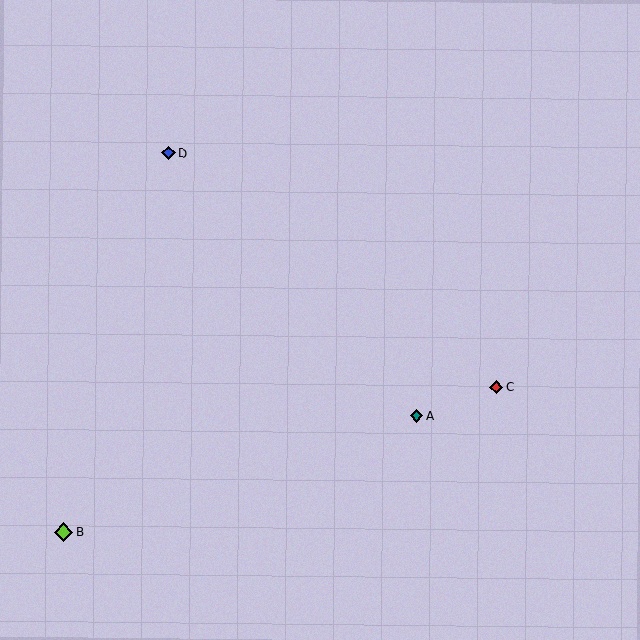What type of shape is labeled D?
Shape D is a blue diamond.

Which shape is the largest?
The lime diamond (labeled B) is the largest.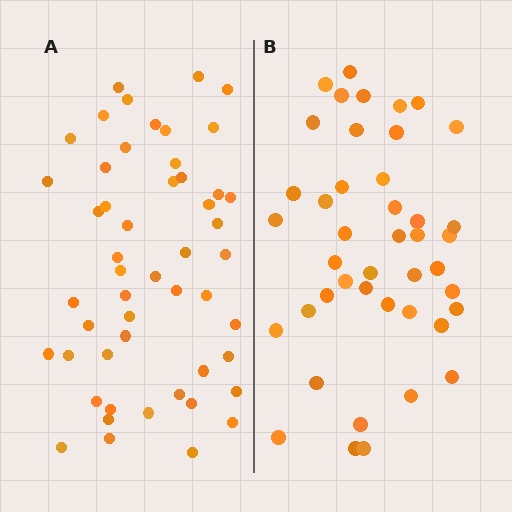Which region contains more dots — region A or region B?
Region A (the left region) has more dots.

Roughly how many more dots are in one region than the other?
Region A has roughly 8 or so more dots than region B.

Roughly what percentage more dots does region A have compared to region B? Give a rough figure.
About 20% more.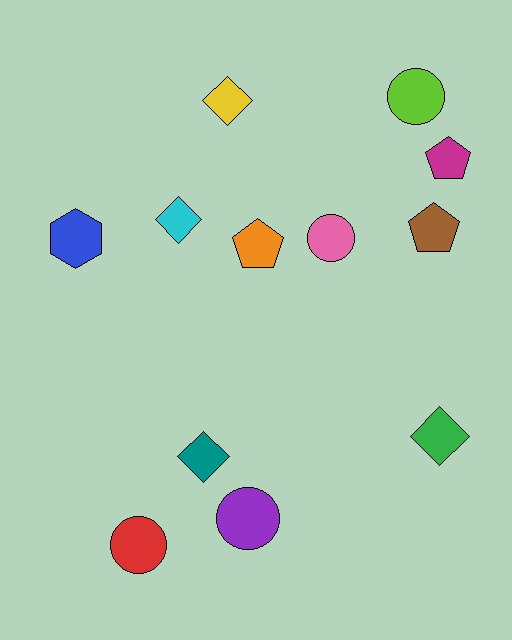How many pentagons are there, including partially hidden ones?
There are 3 pentagons.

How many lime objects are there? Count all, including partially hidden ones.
There is 1 lime object.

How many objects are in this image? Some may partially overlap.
There are 12 objects.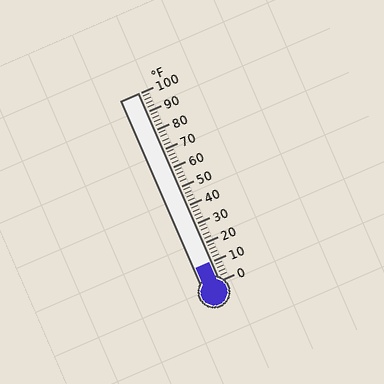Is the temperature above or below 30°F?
The temperature is below 30°F.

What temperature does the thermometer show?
The thermometer shows approximately 10°F.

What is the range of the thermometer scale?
The thermometer scale ranges from 0°F to 100°F.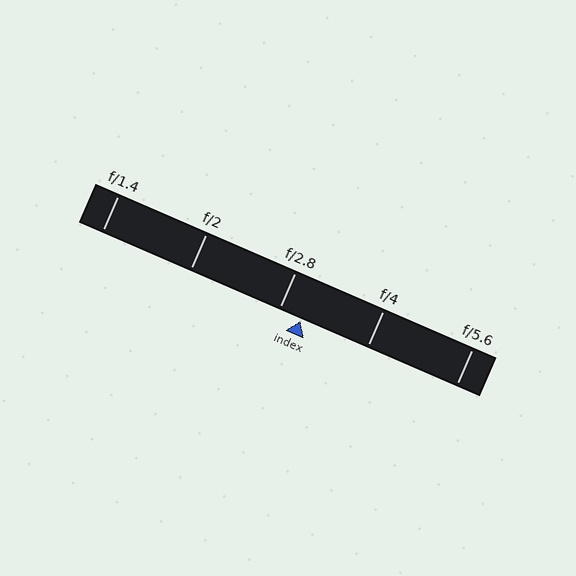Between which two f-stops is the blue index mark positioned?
The index mark is between f/2.8 and f/4.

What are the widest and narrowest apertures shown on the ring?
The widest aperture shown is f/1.4 and the narrowest is f/5.6.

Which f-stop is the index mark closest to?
The index mark is closest to f/2.8.